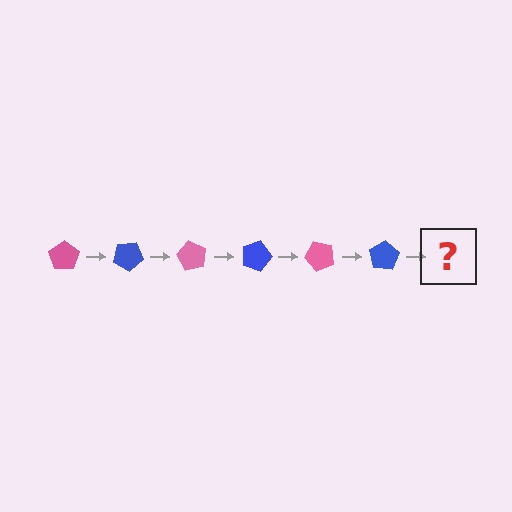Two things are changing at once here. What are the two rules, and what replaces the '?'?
The two rules are that it rotates 30 degrees each step and the color cycles through pink and blue. The '?' should be a pink pentagon, rotated 180 degrees from the start.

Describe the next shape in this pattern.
It should be a pink pentagon, rotated 180 degrees from the start.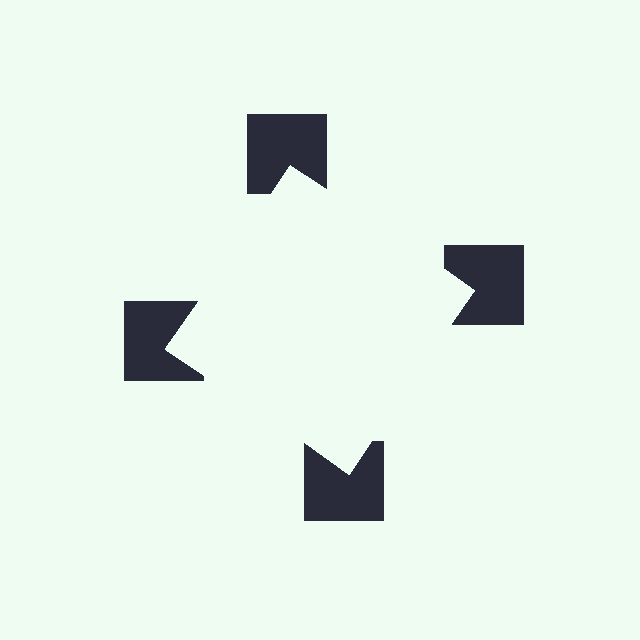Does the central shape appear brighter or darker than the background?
It typically appears slightly brighter than the background, even though no actual brightness change is drawn.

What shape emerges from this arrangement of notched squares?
An illusory square — its edges are inferred from the aligned wedge cuts in the notched squares, not physically drawn.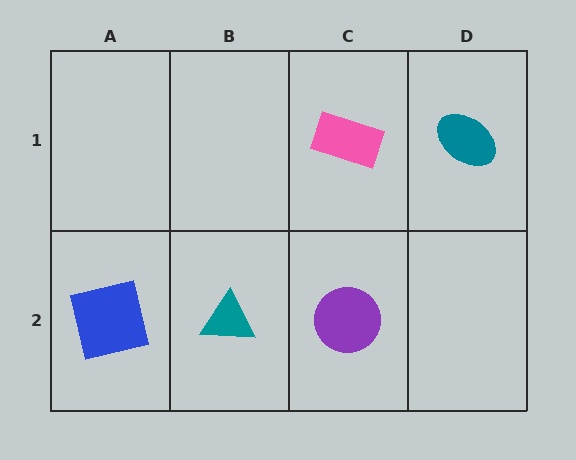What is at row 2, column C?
A purple circle.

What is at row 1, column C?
A pink rectangle.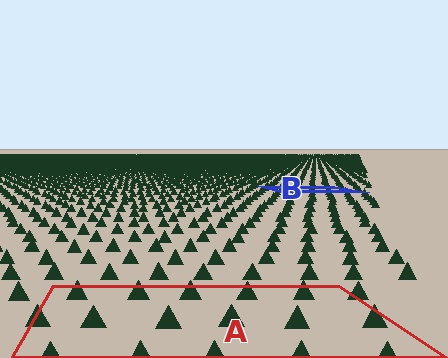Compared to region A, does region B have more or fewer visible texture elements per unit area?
Region B has more texture elements per unit area — they are packed more densely because it is farther away.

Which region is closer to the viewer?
Region A is closer. The texture elements there are larger and more spread out.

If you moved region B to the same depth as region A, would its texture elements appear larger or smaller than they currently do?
They would appear larger. At a closer depth, the same texture elements are projected at a bigger on-screen size.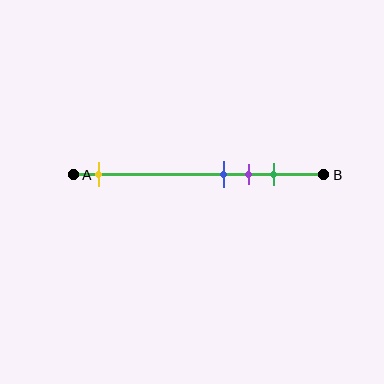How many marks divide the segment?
There are 4 marks dividing the segment.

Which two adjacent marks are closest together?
The blue and purple marks are the closest adjacent pair.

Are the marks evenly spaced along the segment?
No, the marks are not evenly spaced.